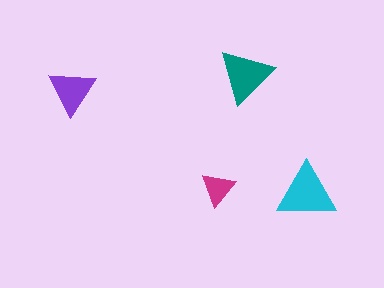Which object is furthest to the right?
The cyan triangle is rightmost.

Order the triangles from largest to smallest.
the cyan one, the teal one, the purple one, the magenta one.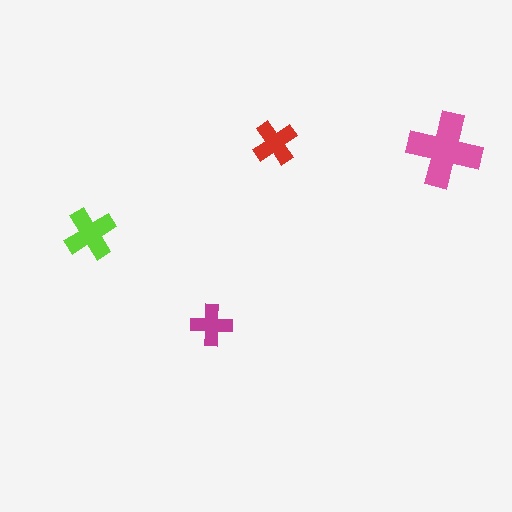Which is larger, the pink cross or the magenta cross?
The pink one.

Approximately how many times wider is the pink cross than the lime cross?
About 1.5 times wider.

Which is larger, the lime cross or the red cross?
The lime one.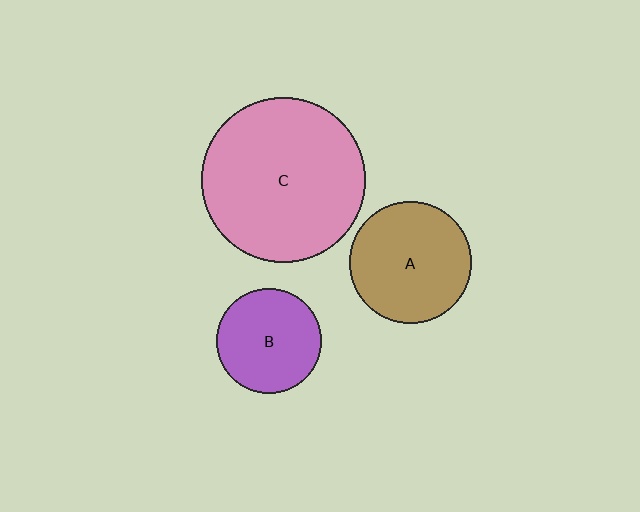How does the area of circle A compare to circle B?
Approximately 1.4 times.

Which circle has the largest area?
Circle C (pink).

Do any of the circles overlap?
No, none of the circles overlap.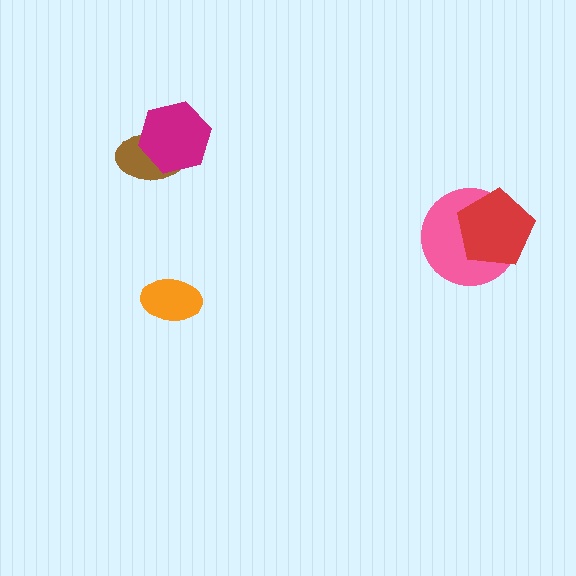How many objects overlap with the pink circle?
1 object overlaps with the pink circle.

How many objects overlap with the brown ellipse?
1 object overlaps with the brown ellipse.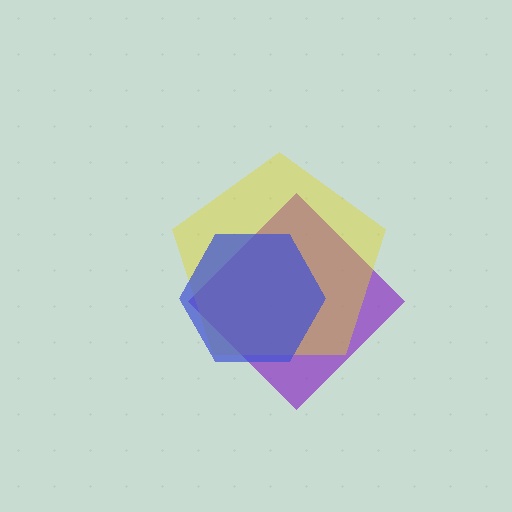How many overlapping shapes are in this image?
There are 3 overlapping shapes in the image.